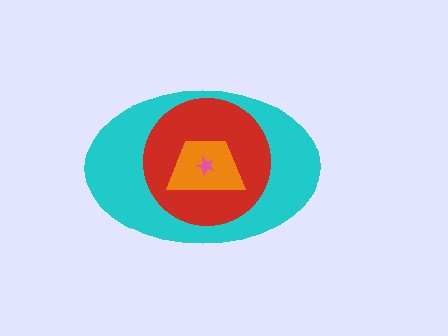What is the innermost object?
The pink star.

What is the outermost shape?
The cyan ellipse.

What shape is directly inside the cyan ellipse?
The red circle.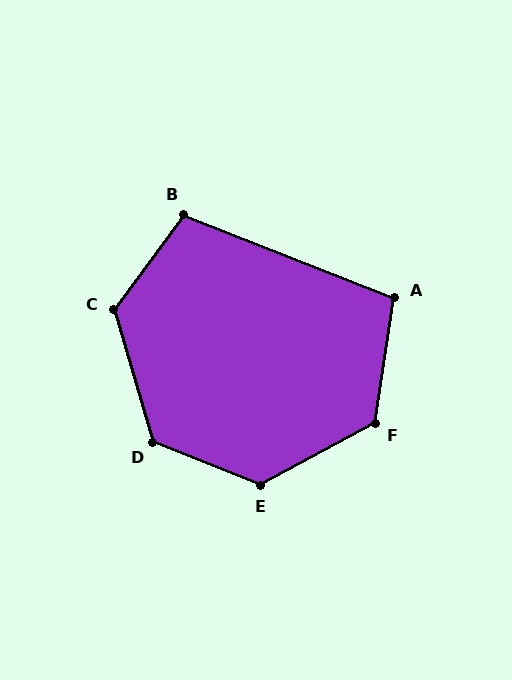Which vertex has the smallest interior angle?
A, at approximately 103 degrees.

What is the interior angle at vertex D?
Approximately 128 degrees (obtuse).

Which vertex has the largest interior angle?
E, at approximately 130 degrees.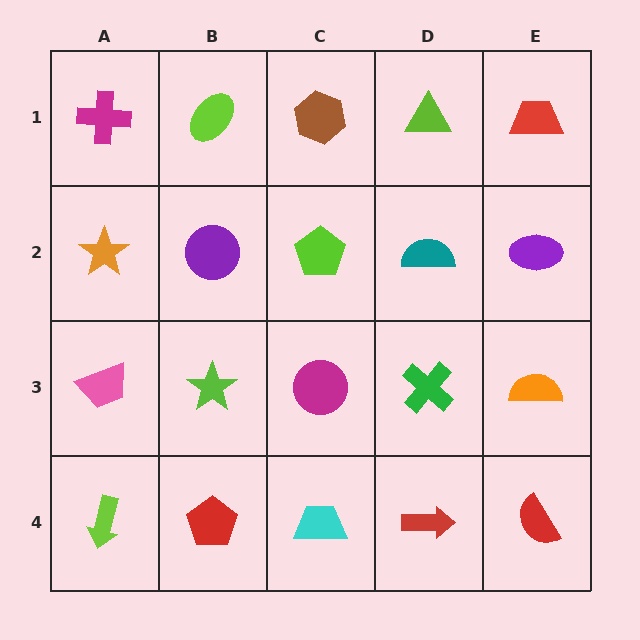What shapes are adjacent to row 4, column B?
A lime star (row 3, column B), a lime arrow (row 4, column A), a cyan trapezoid (row 4, column C).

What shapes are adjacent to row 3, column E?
A purple ellipse (row 2, column E), a red semicircle (row 4, column E), a green cross (row 3, column D).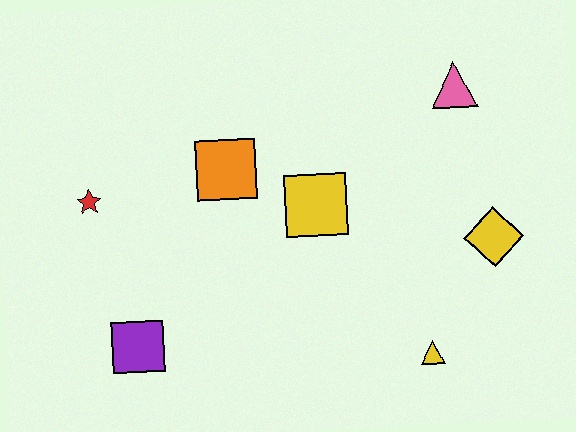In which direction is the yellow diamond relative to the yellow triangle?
The yellow diamond is above the yellow triangle.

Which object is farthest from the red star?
The yellow diamond is farthest from the red star.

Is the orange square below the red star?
No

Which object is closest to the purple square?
The red star is closest to the purple square.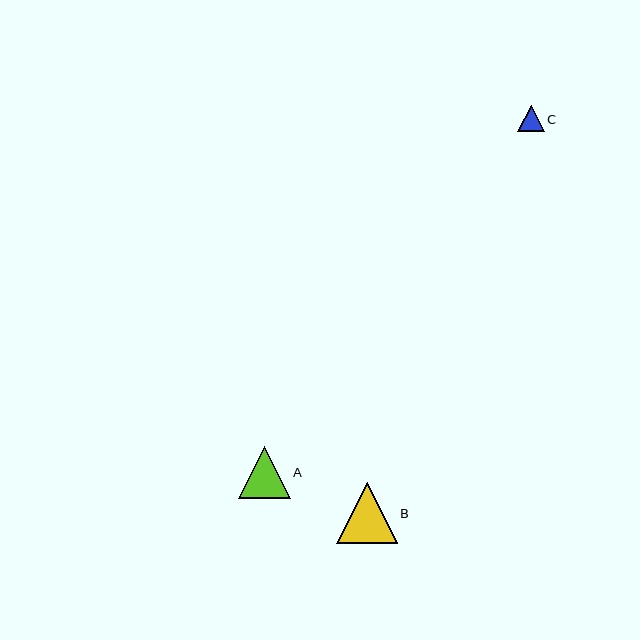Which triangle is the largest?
Triangle B is the largest with a size of approximately 61 pixels.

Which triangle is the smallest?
Triangle C is the smallest with a size of approximately 27 pixels.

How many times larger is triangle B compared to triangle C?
Triangle B is approximately 2.3 times the size of triangle C.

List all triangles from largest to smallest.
From largest to smallest: B, A, C.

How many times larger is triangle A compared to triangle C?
Triangle A is approximately 2.0 times the size of triangle C.